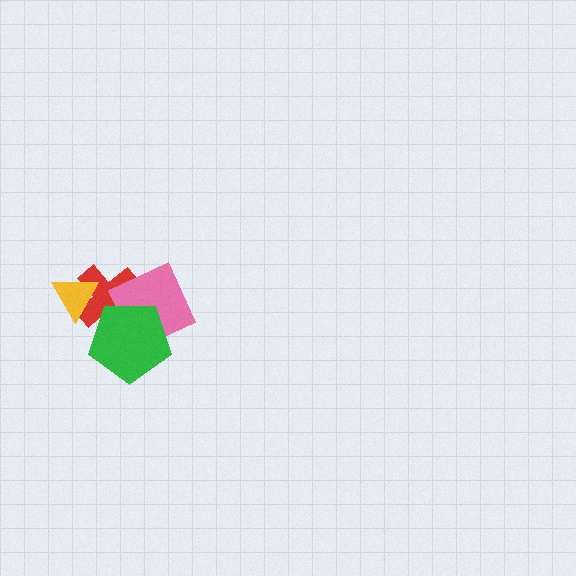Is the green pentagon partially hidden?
No, no other shape covers it.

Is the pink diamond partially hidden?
Yes, it is partially covered by another shape.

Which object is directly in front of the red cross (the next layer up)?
The pink diamond is directly in front of the red cross.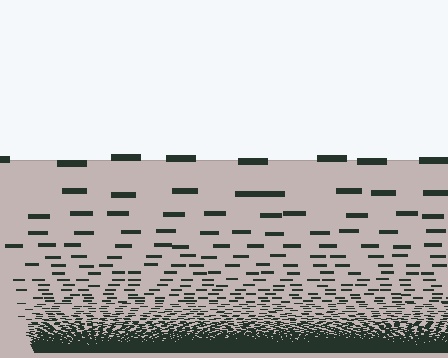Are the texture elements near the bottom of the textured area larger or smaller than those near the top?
Smaller. The gradient is inverted — elements near the bottom are smaller and denser.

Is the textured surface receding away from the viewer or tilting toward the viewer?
The surface appears to tilt toward the viewer. Texture elements get larger and sparser toward the top.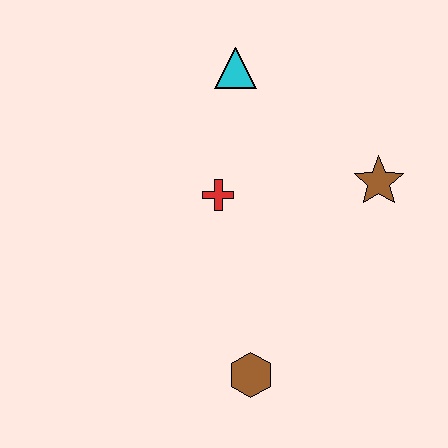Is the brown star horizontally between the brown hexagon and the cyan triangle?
No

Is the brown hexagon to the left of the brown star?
Yes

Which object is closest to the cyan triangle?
The red cross is closest to the cyan triangle.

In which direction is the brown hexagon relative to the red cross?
The brown hexagon is below the red cross.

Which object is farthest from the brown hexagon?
The cyan triangle is farthest from the brown hexagon.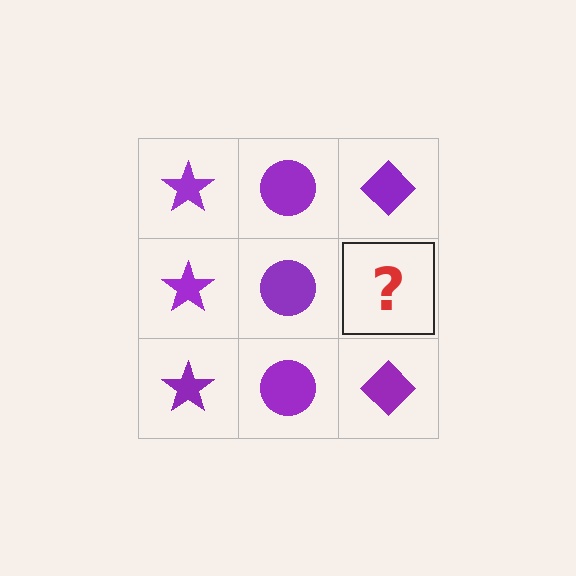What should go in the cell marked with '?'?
The missing cell should contain a purple diamond.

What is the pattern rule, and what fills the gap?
The rule is that each column has a consistent shape. The gap should be filled with a purple diamond.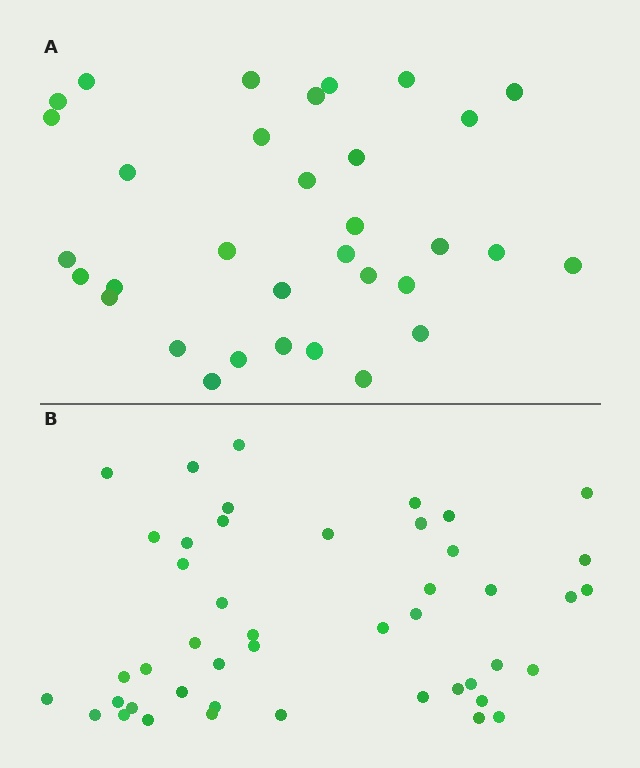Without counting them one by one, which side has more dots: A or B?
Region B (the bottom region) has more dots.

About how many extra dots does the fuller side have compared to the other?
Region B has approximately 15 more dots than region A.